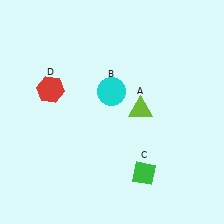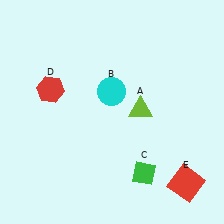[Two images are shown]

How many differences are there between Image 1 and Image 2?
There is 1 difference between the two images.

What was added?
A red square (E) was added in Image 2.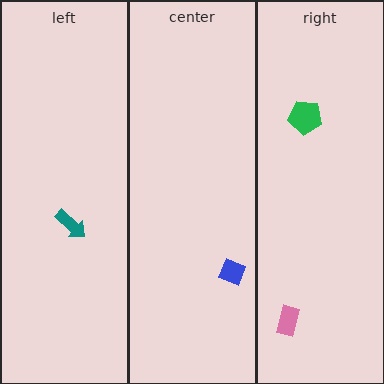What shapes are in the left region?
The teal arrow.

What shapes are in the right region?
The pink rectangle, the green pentagon.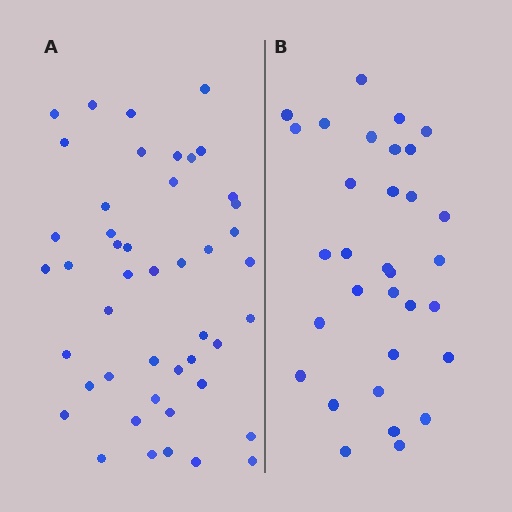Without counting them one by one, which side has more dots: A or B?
Region A (the left region) has more dots.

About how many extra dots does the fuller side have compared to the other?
Region A has approximately 15 more dots than region B.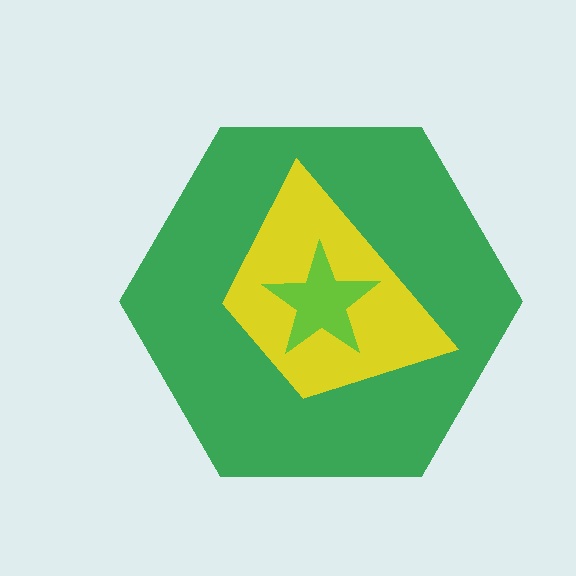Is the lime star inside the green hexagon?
Yes.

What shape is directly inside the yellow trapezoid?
The lime star.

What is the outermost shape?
The green hexagon.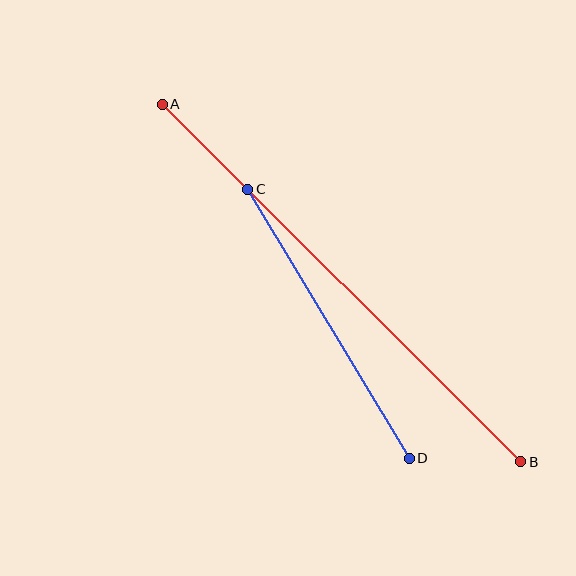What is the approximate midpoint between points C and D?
The midpoint is at approximately (329, 324) pixels.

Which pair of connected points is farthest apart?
Points A and B are farthest apart.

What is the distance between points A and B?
The distance is approximately 506 pixels.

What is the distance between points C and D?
The distance is approximately 314 pixels.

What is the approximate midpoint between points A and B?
The midpoint is at approximately (342, 283) pixels.